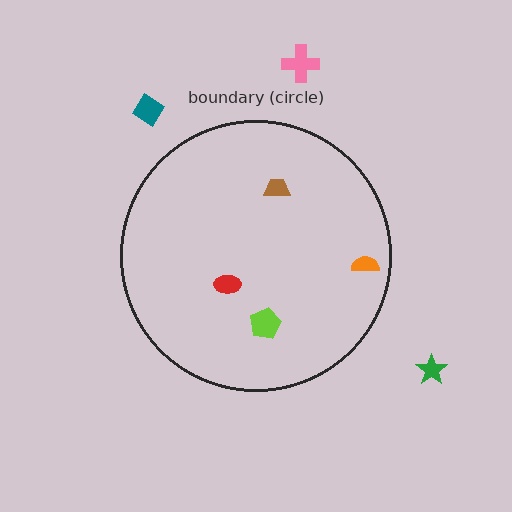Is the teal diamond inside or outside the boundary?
Outside.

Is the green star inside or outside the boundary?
Outside.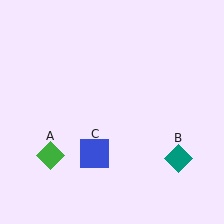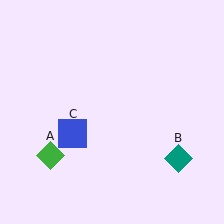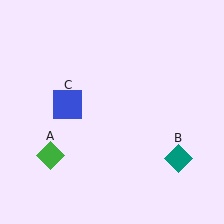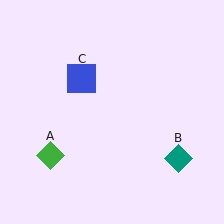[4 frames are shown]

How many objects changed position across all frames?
1 object changed position: blue square (object C).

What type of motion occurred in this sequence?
The blue square (object C) rotated clockwise around the center of the scene.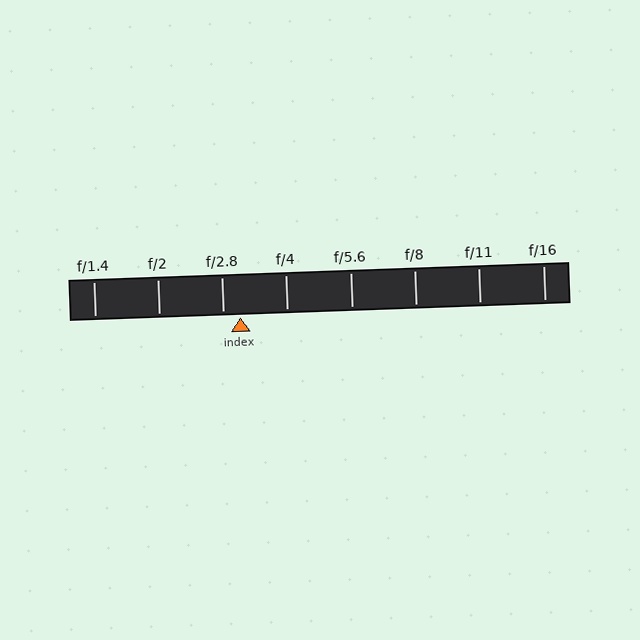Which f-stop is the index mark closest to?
The index mark is closest to f/2.8.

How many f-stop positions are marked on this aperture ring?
There are 8 f-stop positions marked.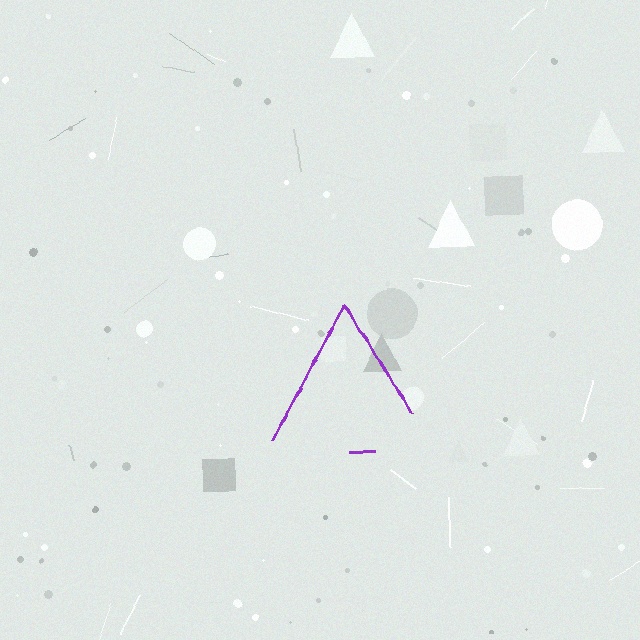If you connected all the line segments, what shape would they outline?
They would outline a triangle.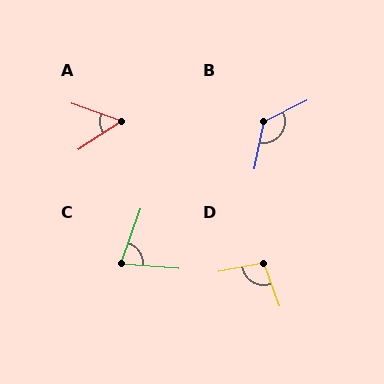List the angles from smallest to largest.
A (53°), C (74°), D (100°), B (128°).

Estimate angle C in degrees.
Approximately 74 degrees.